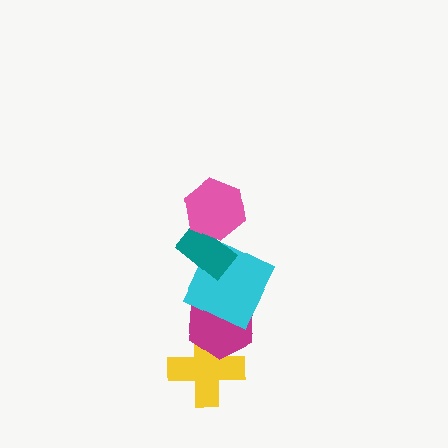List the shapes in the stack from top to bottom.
From top to bottom: the pink hexagon, the teal rectangle, the cyan square, the magenta hexagon, the yellow cross.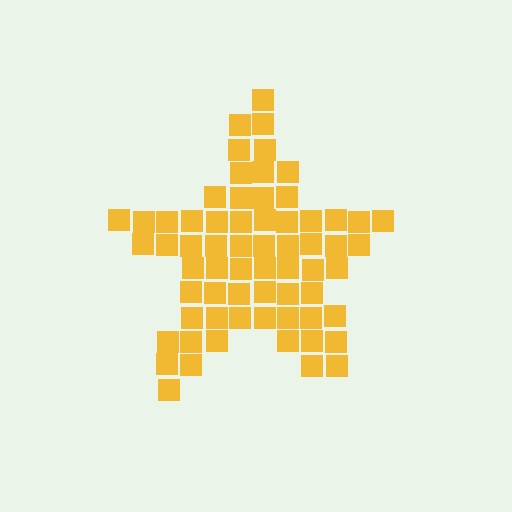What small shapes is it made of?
It is made of small squares.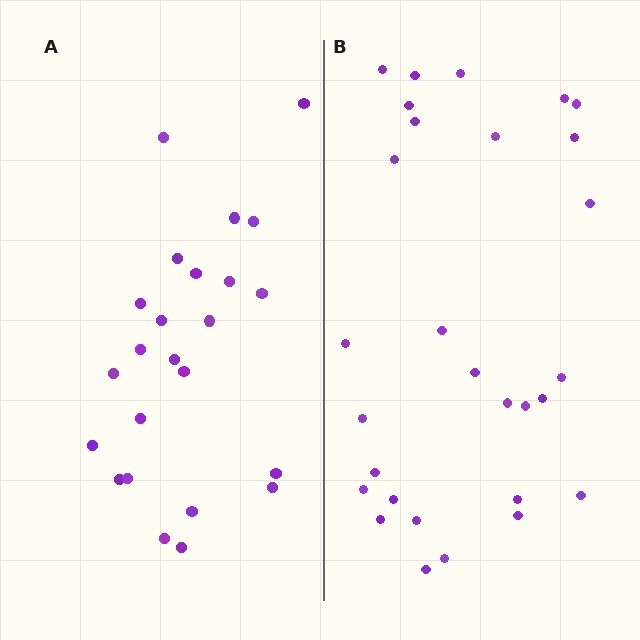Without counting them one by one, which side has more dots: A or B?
Region B (the right region) has more dots.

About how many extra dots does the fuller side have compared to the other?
Region B has about 5 more dots than region A.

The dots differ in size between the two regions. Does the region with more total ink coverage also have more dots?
No. Region A has more total ink coverage because its dots are larger, but region B actually contains more individual dots. Total area can be misleading — the number of items is what matters here.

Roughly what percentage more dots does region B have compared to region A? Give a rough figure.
About 20% more.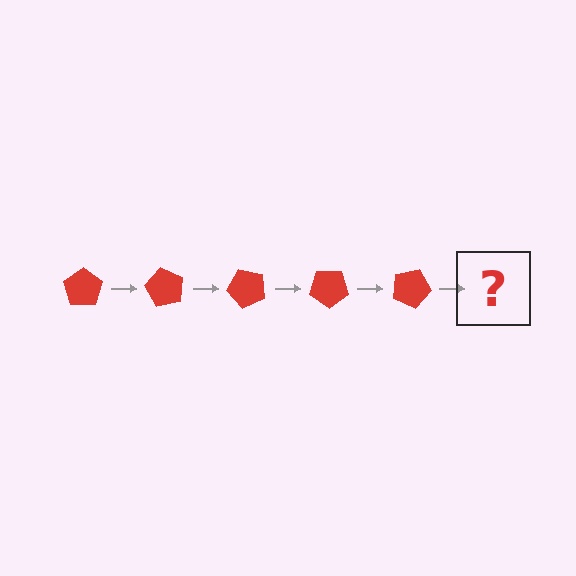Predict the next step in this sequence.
The next step is a red pentagon rotated 300 degrees.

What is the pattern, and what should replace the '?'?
The pattern is that the pentagon rotates 60 degrees each step. The '?' should be a red pentagon rotated 300 degrees.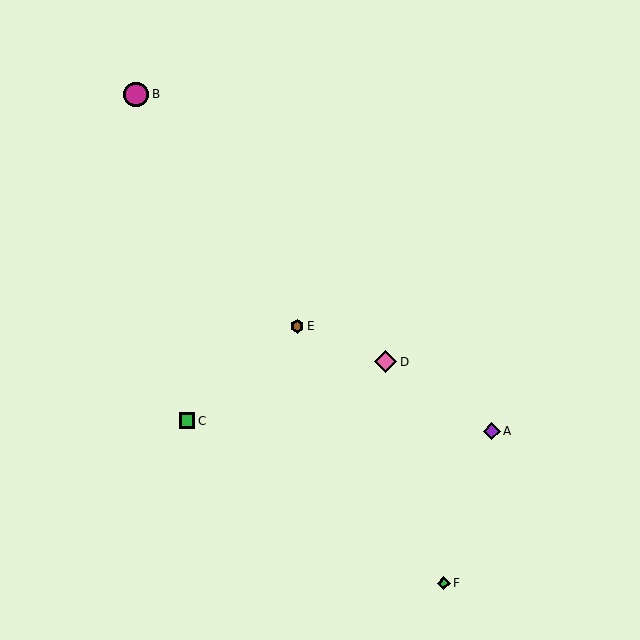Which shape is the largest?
The magenta circle (labeled B) is the largest.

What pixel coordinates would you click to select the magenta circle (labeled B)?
Click at (136, 94) to select the magenta circle B.